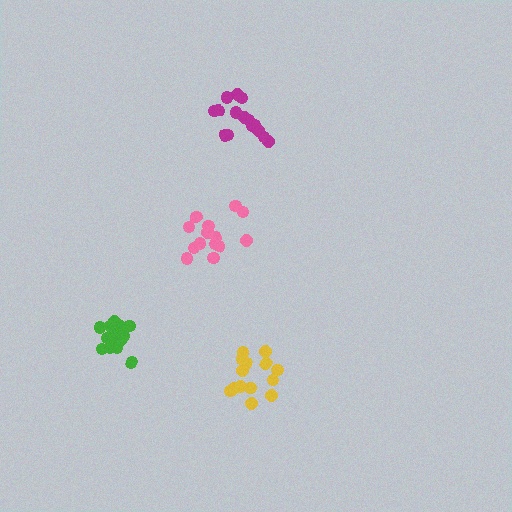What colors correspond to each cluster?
The clusters are colored: yellow, green, magenta, pink.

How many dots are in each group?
Group 1: 14 dots, Group 2: 18 dots, Group 3: 15 dots, Group 4: 14 dots (61 total).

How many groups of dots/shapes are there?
There are 4 groups.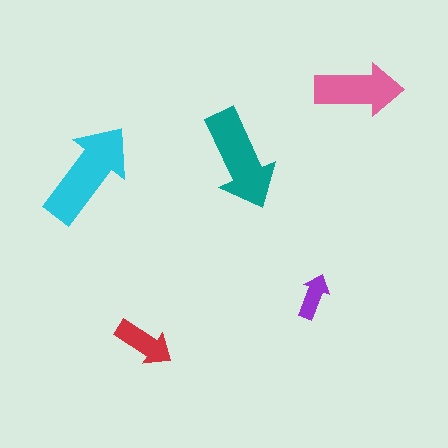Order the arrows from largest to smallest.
the cyan one, the teal one, the pink one, the red one, the purple one.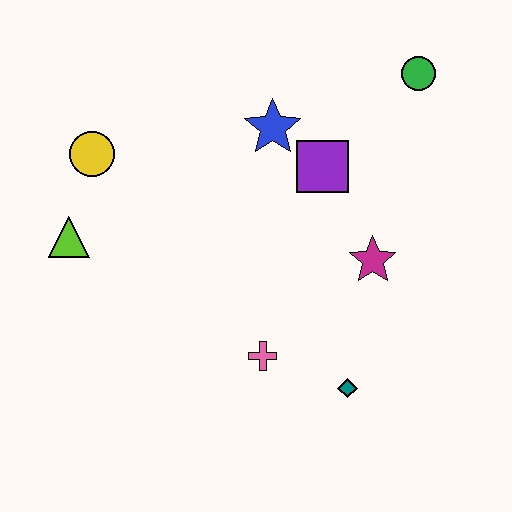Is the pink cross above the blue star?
No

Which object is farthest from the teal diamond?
The yellow circle is farthest from the teal diamond.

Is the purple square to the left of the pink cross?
No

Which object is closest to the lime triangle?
The yellow circle is closest to the lime triangle.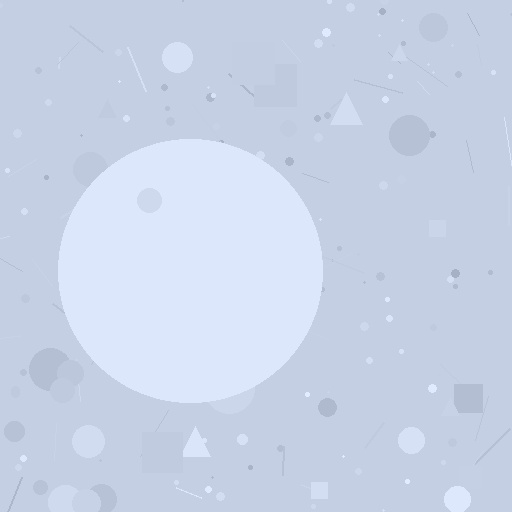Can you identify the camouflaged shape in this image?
The camouflaged shape is a circle.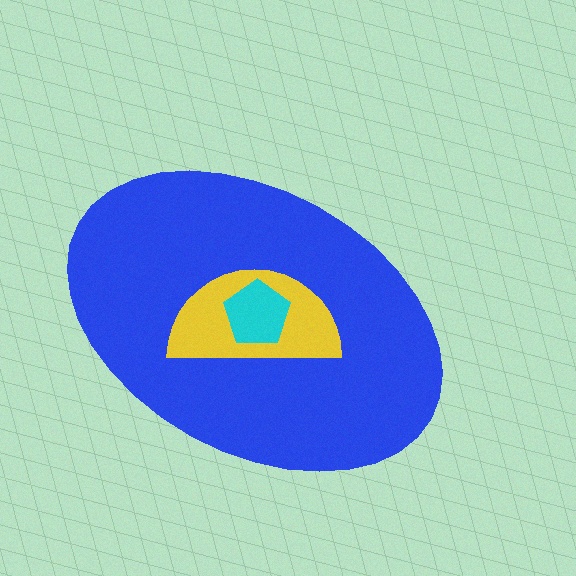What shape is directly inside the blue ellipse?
The yellow semicircle.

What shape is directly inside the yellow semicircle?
The cyan pentagon.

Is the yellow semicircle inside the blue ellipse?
Yes.